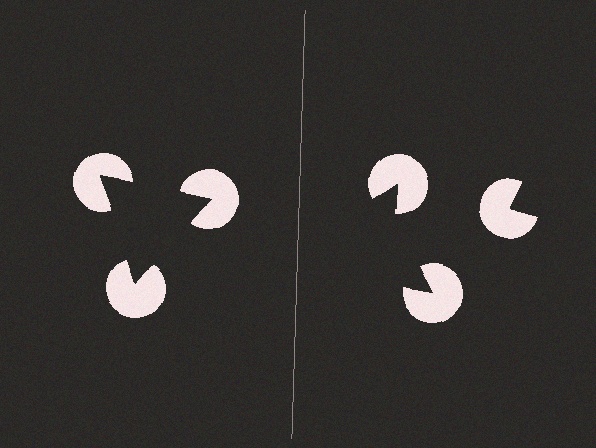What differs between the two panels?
The pac-man discs are positioned identically on both sides; only the wedge orientations differ. On the left they align to a triangle; on the right they are misaligned.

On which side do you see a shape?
An illusory triangle appears on the left side. On the right side the wedge cuts are rotated, so no coherent shape forms.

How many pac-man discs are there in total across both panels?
6 — 3 on each side.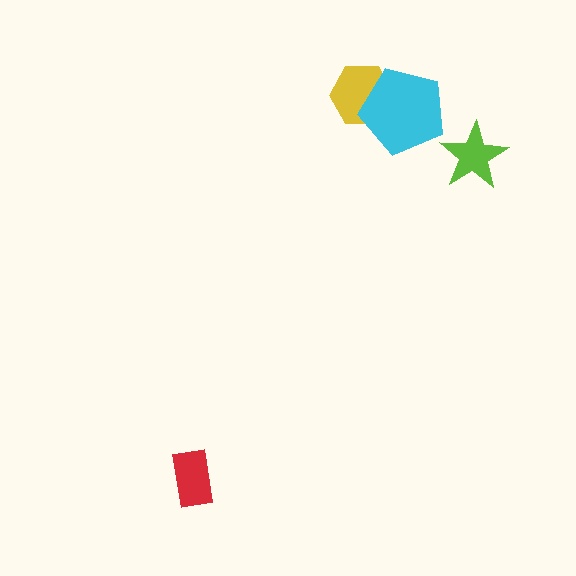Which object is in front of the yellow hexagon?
The cyan pentagon is in front of the yellow hexagon.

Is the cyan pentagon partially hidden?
No, no other shape covers it.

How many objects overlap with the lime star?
0 objects overlap with the lime star.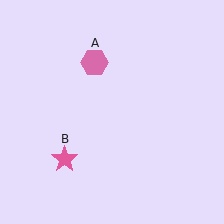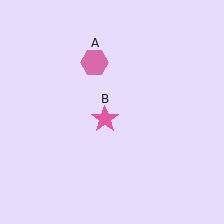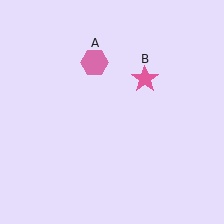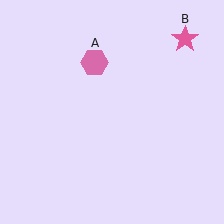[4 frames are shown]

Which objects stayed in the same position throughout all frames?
Pink hexagon (object A) remained stationary.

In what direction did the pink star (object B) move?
The pink star (object B) moved up and to the right.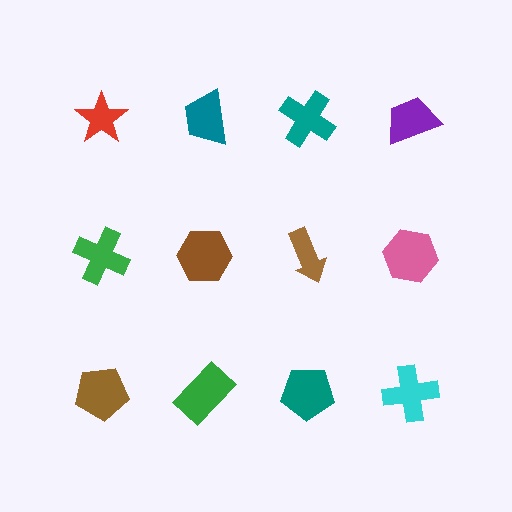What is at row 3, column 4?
A cyan cross.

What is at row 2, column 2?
A brown hexagon.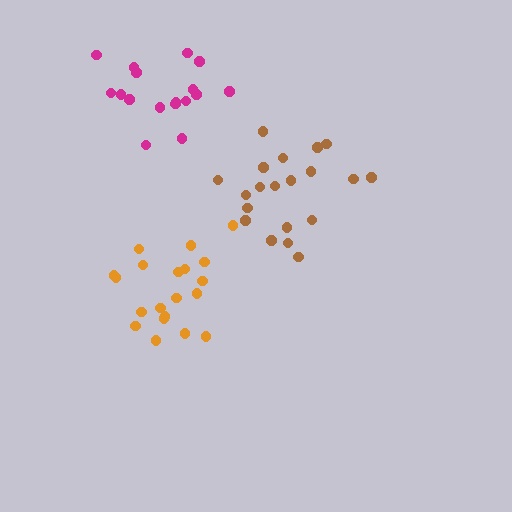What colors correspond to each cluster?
The clusters are colored: magenta, brown, orange.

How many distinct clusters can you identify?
There are 3 distinct clusters.